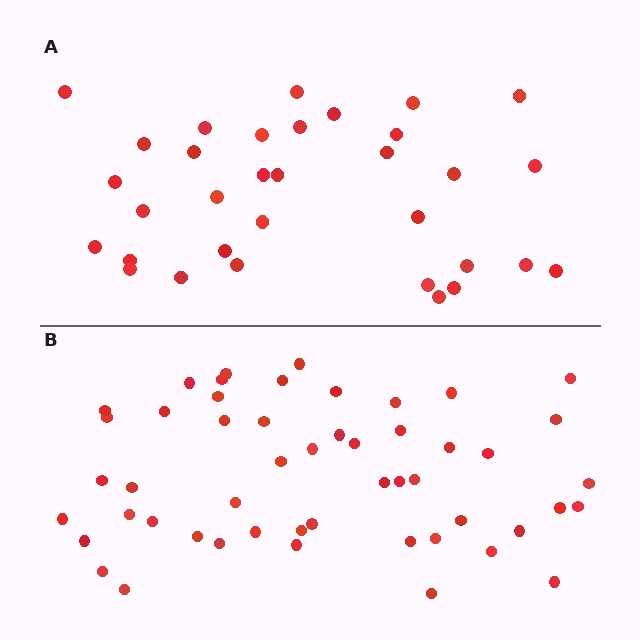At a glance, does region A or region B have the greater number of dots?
Region B (the bottom region) has more dots.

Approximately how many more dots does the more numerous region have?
Region B has approximately 20 more dots than region A.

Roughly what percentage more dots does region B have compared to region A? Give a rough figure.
About 55% more.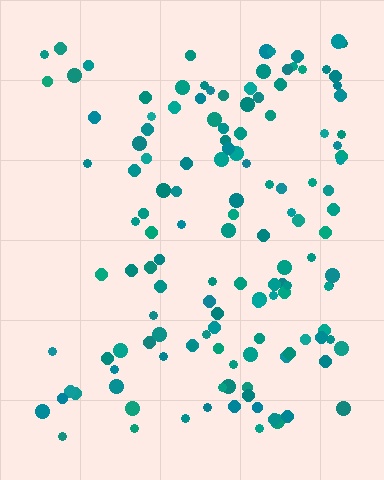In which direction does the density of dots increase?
From left to right, with the right side densest.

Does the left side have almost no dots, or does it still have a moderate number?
Still a moderate number, just noticeably fewer than the right.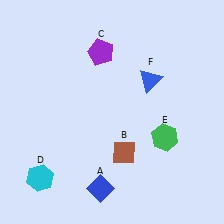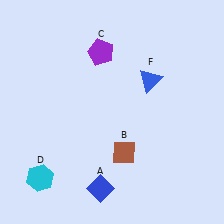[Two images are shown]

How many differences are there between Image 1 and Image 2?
There is 1 difference between the two images.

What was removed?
The green hexagon (E) was removed in Image 2.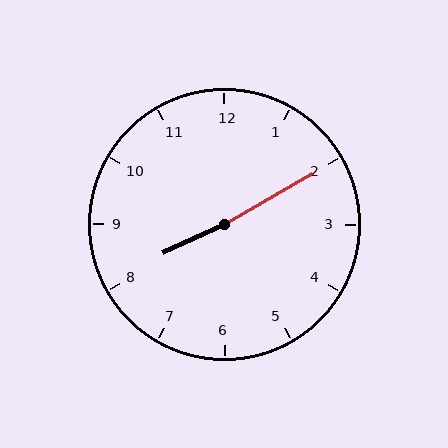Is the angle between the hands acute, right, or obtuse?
It is obtuse.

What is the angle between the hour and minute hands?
Approximately 175 degrees.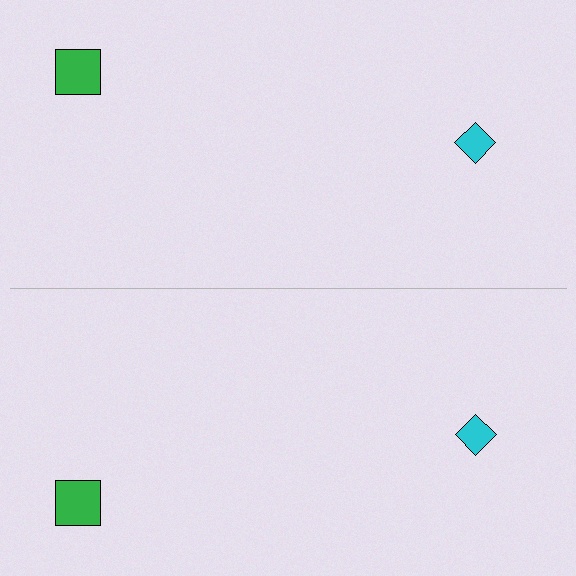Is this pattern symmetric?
Yes, this pattern has bilateral (reflection) symmetry.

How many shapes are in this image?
There are 4 shapes in this image.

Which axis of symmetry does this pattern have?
The pattern has a horizontal axis of symmetry running through the center of the image.